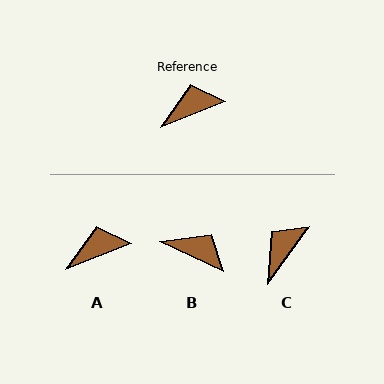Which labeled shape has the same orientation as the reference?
A.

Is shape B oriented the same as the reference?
No, it is off by about 47 degrees.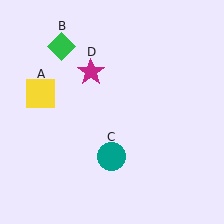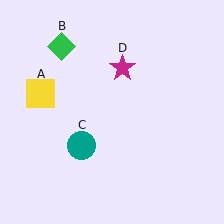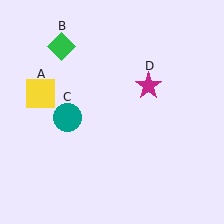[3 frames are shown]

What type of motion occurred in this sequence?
The teal circle (object C), magenta star (object D) rotated clockwise around the center of the scene.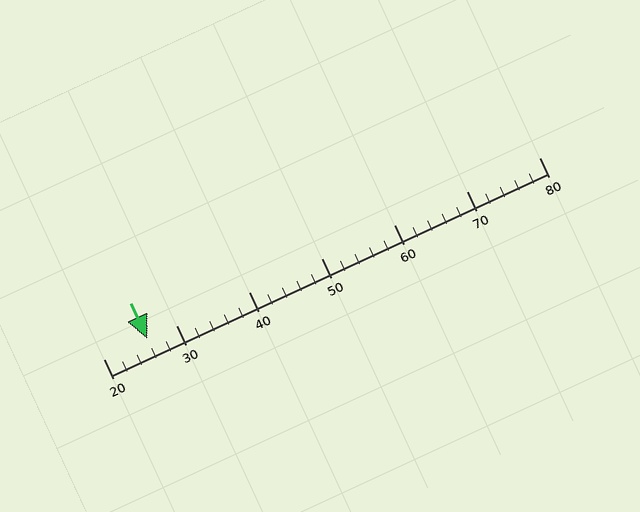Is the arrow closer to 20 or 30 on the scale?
The arrow is closer to 30.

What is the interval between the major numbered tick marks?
The major tick marks are spaced 10 units apart.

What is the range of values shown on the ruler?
The ruler shows values from 20 to 80.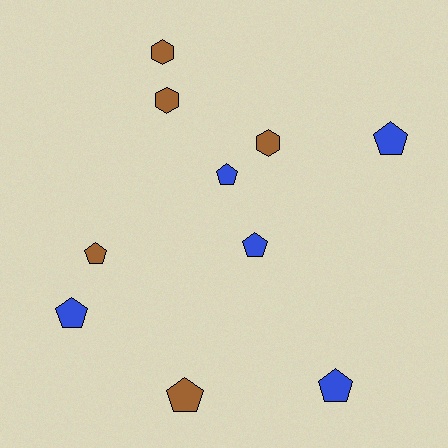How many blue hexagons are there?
There are no blue hexagons.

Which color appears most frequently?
Brown, with 5 objects.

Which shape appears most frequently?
Pentagon, with 7 objects.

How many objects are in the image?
There are 10 objects.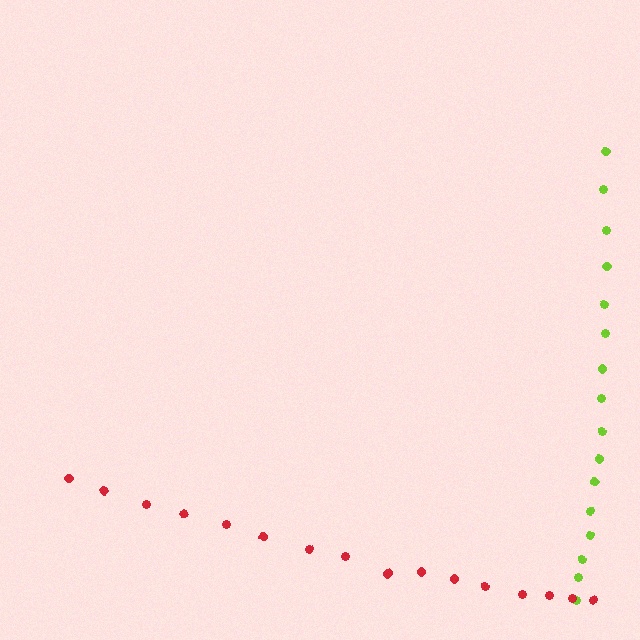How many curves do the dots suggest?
There are 2 distinct paths.